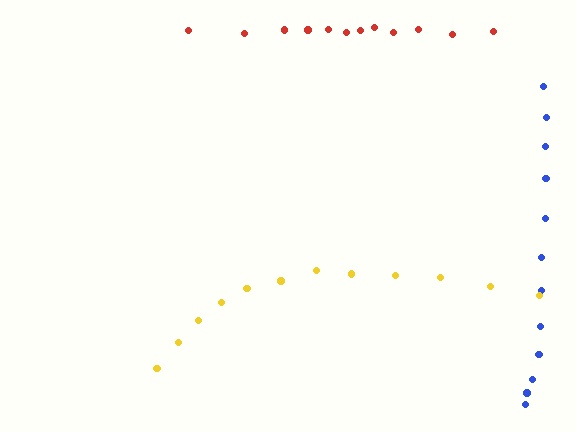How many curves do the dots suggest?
There are 3 distinct paths.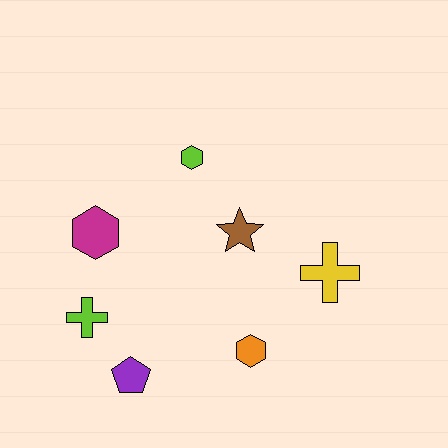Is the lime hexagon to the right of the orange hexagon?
No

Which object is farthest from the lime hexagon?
The purple pentagon is farthest from the lime hexagon.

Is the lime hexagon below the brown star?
No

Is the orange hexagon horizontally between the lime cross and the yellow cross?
Yes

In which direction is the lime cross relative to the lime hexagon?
The lime cross is below the lime hexagon.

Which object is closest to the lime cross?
The purple pentagon is closest to the lime cross.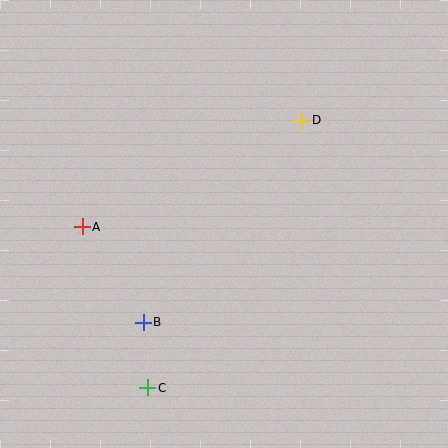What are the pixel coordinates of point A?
Point A is at (82, 227).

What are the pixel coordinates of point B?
Point B is at (143, 322).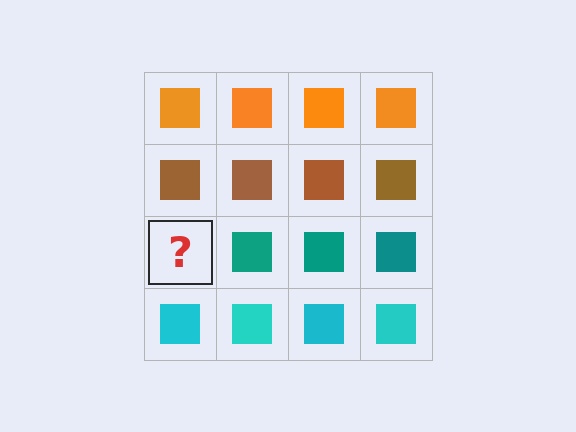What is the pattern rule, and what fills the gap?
The rule is that each row has a consistent color. The gap should be filled with a teal square.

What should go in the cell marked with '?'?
The missing cell should contain a teal square.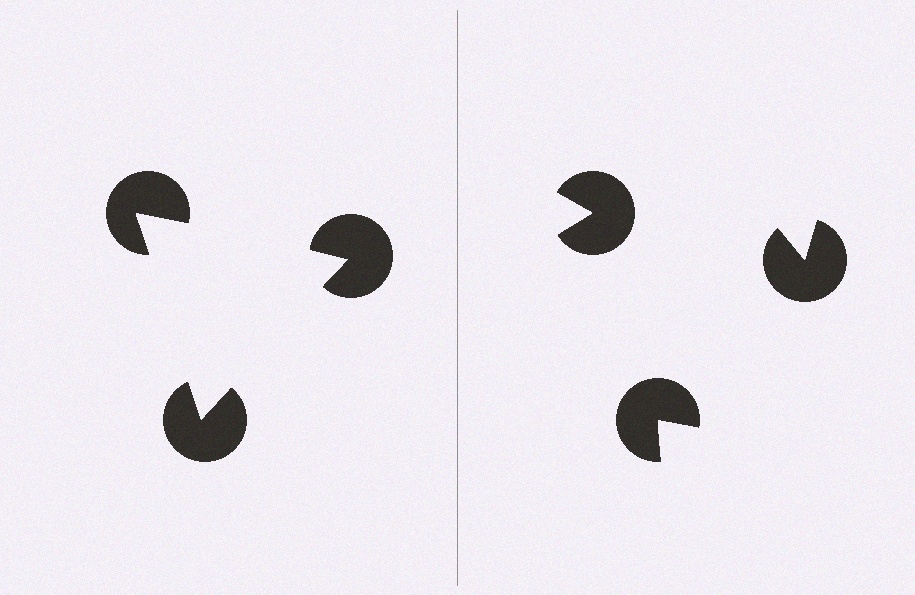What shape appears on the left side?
An illusory triangle.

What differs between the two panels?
The pac-man discs are positioned identically on both sides; only the wedge orientations differ. On the left they align to a triangle; on the right they are misaligned.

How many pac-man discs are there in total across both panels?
6 — 3 on each side.